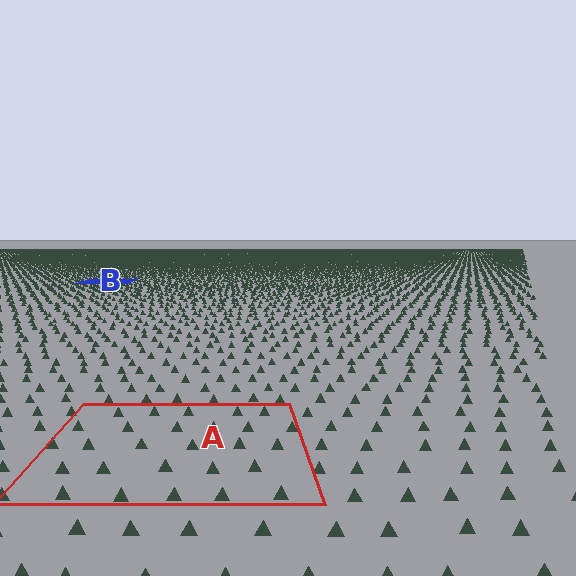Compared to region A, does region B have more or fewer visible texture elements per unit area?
Region B has more texture elements per unit area — they are packed more densely because it is farther away.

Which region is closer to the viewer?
Region A is closer. The texture elements there are larger and more spread out.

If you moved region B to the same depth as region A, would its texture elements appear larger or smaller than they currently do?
They would appear larger. At a closer depth, the same texture elements are projected at a bigger on-screen size.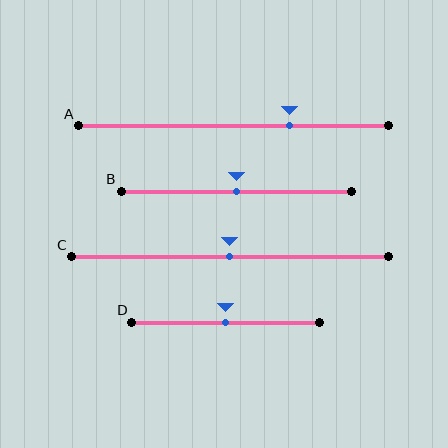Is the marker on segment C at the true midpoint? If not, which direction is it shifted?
Yes, the marker on segment C is at the true midpoint.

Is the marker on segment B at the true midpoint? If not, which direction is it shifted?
Yes, the marker on segment B is at the true midpoint.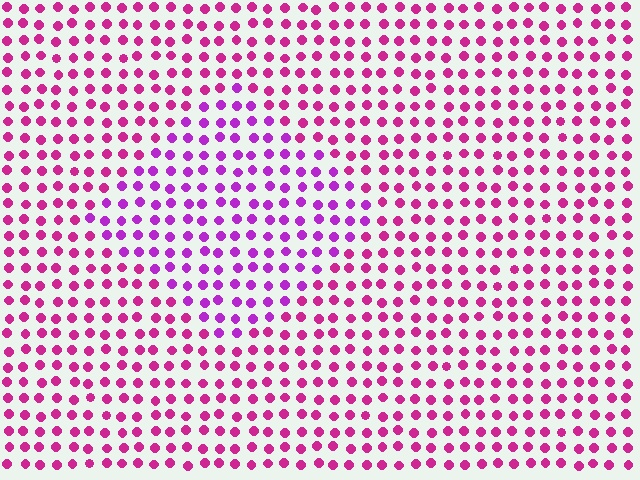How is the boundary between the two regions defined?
The boundary is defined purely by a slight shift in hue (about 29 degrees). Spacing, size, and orientation are identical on both sides.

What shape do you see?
I see a diamond.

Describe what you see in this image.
The image is filled with small magenta elements in a uniform arrangement. A diamond-shaped region is visible where the elements are tinted to a slightly different hue, forming a subtle color boundary.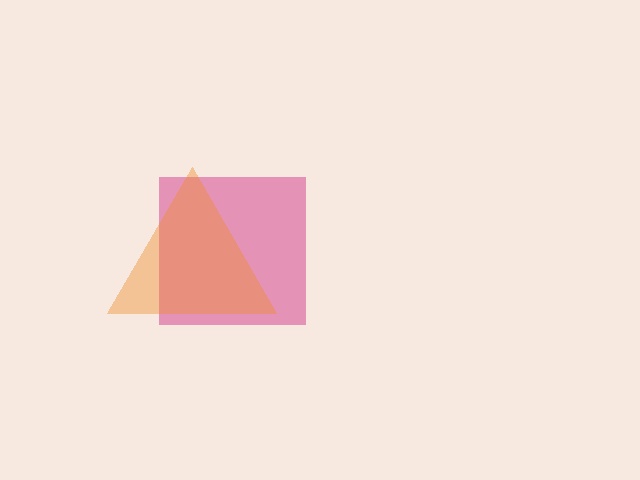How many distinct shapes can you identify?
There are 2 distinct shapes: a magenta square, an orange triangle.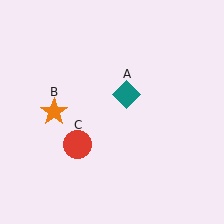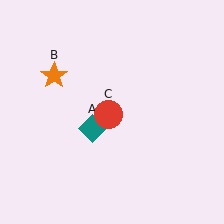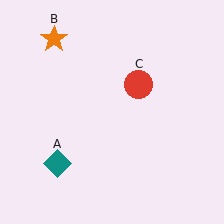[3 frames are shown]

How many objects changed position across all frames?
3 objects changed position: teal diamond (object A), orange star (object B), red circle (object C).